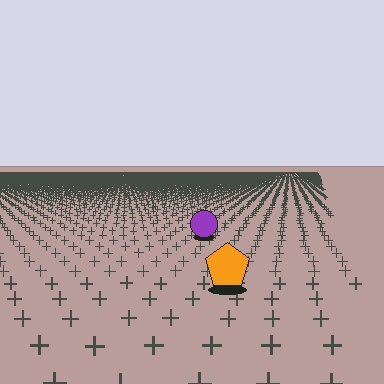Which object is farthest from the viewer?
The purple circle is farthest from the viewer. It appears smaller and the ground texture around it is denser.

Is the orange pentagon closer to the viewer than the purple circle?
Yes. The orange pentagon is closer — you can tell from the texture gradient: the ground texture is coarser near it.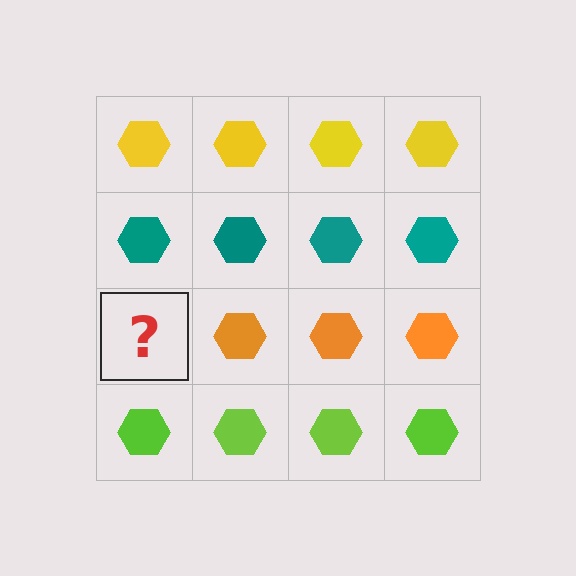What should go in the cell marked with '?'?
The missing cell should contain an orange hexagon.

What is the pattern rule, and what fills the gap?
The rule is that each row has a consistent color. The gap should be filled with an orange hexagon.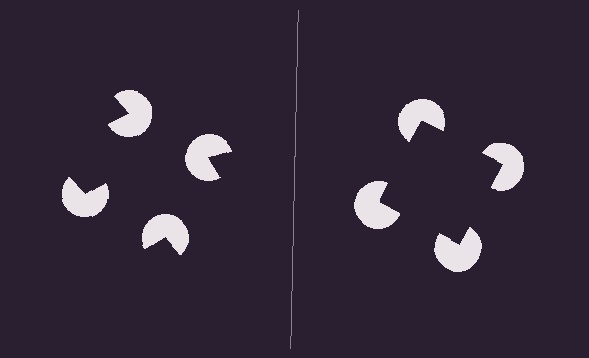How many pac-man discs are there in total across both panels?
8 — 4 on each side.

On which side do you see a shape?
An illusory square appears on the right side. On the left side the wedge cuts are rotated, so no coherent shape forms.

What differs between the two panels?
The pac-man discs are positioned identically on both sides; only the wedge orientations differ. On the right they align to a square; on the left they are misaligned.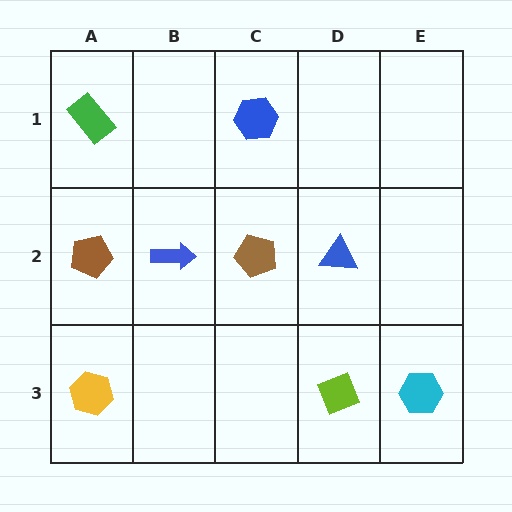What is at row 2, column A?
A brown pentagon.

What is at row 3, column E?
A cyan hexagon.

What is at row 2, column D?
A blue triangle.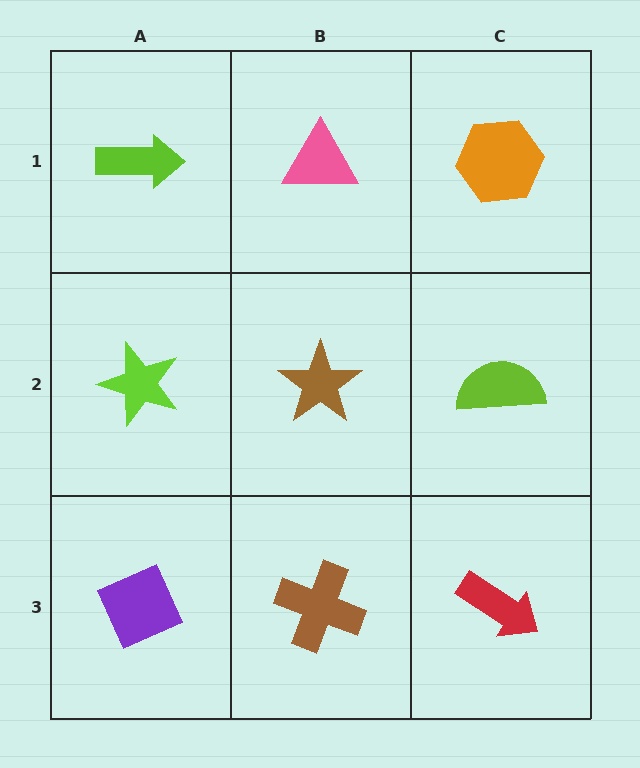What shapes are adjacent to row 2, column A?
A lime arrow (row 1, column A), a purple diamond (row 3, column A), a brown star (row 2, column B).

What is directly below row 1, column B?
A brown star.